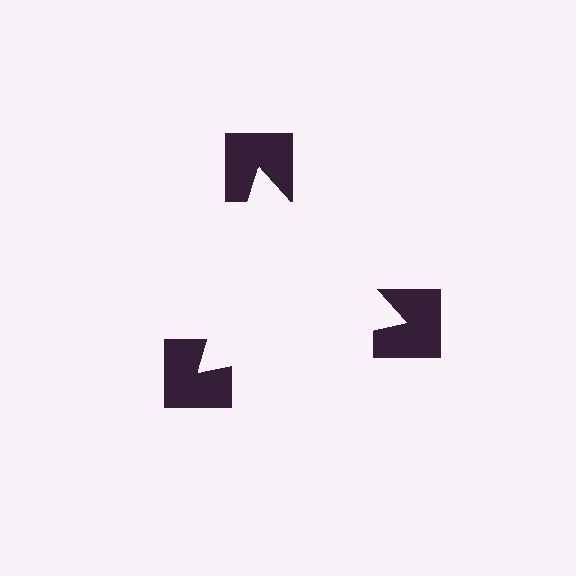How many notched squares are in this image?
There are 3 — one at each vertex of the illusory triangle.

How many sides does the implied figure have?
3 sides.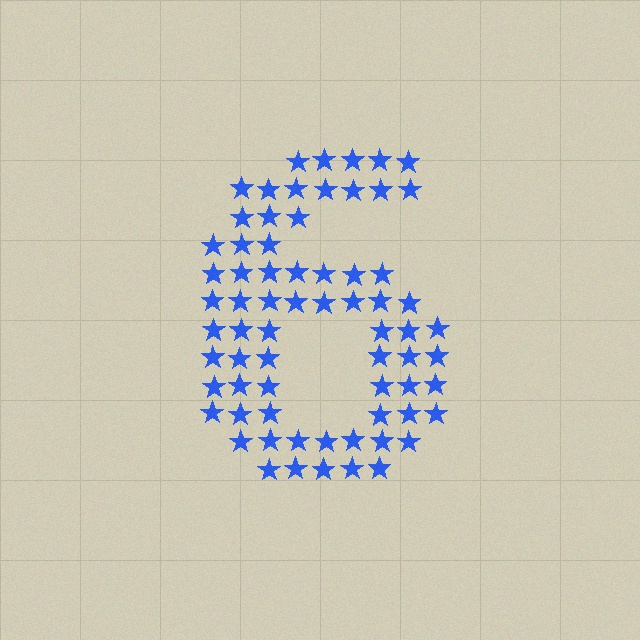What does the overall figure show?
The overall figure shows the digit 6.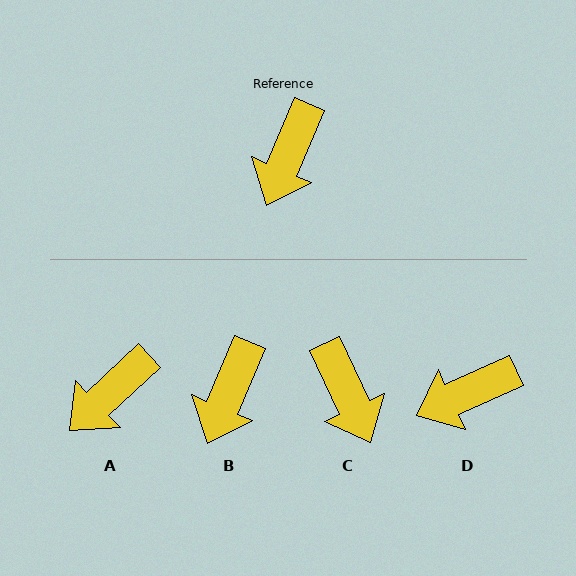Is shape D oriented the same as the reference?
No, it is off by about 43 degrees.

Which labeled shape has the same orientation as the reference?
B.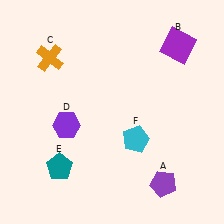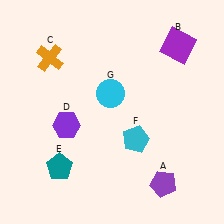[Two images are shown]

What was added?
A cyan circle (G) was added in Image 2.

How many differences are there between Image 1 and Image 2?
There is 1 difference between the two images.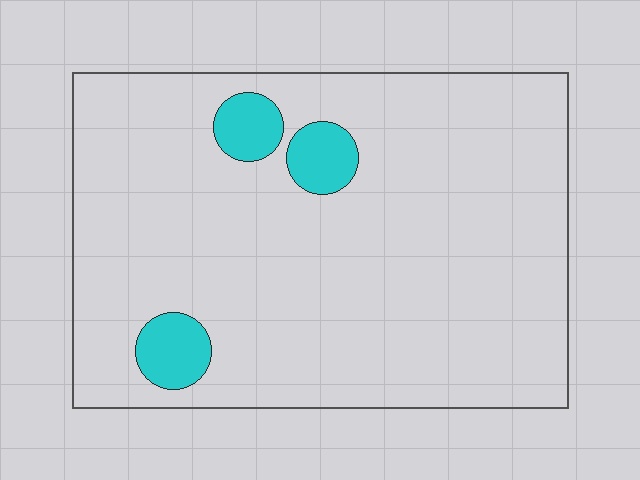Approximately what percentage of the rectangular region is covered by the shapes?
Approximately 10%.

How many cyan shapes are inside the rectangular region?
3.